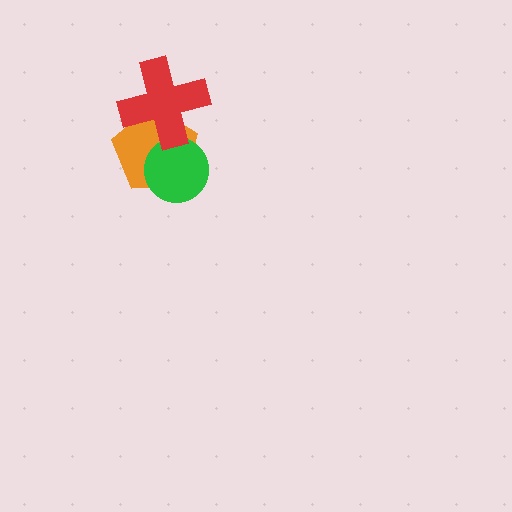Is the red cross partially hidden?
No, no other shape covers it.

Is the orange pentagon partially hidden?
Yes, it is partially covered by another shape.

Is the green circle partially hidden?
Yes, it is partially covered by another shape.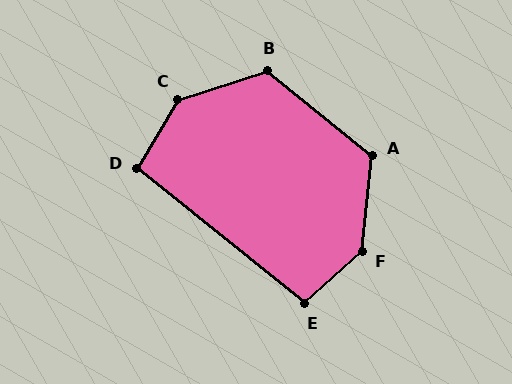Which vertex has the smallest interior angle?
D, at approximately 98 degrees.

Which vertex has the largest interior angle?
F, at approximately 138 degrees.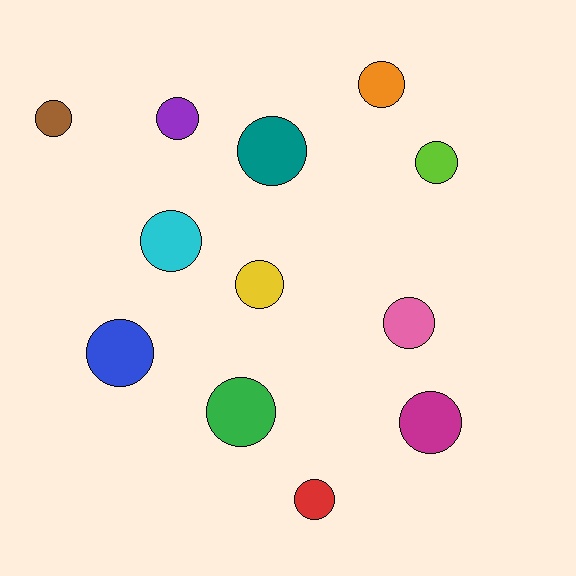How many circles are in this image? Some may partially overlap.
There are 12 circles.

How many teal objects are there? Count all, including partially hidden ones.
There is 1 teal object.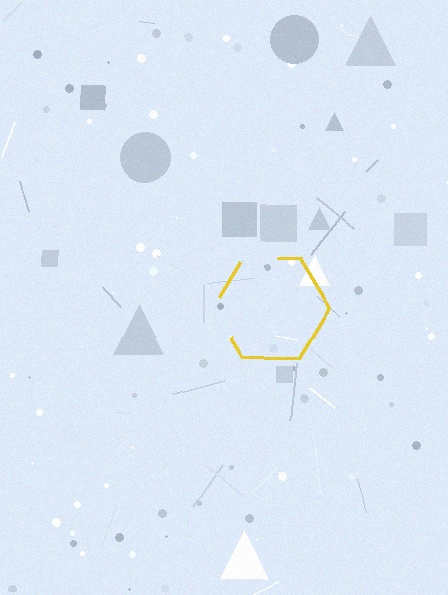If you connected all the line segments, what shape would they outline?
They would outline a hexagon.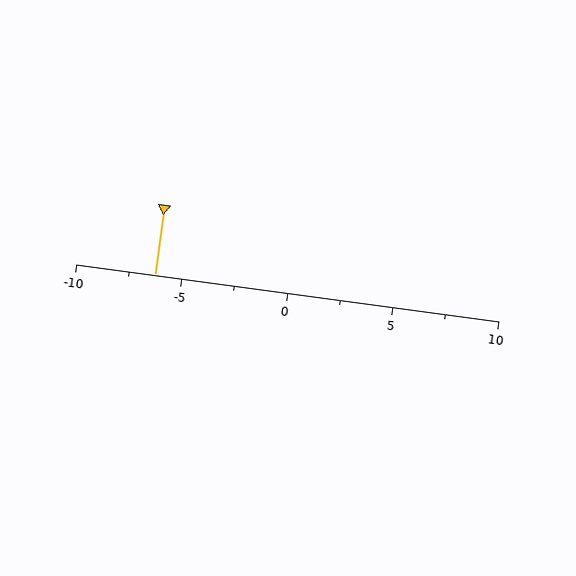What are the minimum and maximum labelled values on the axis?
The axis runs from -10 to 10.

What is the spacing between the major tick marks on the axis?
The major ticks are spaced 5 apart.